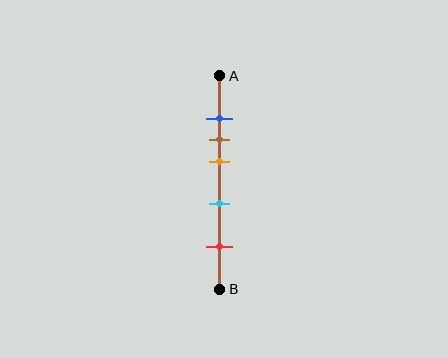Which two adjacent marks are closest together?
The blue and brown marks are the closest adjacent pair.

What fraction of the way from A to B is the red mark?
The red mark is approximately 80% (0.8) of the way from A to B.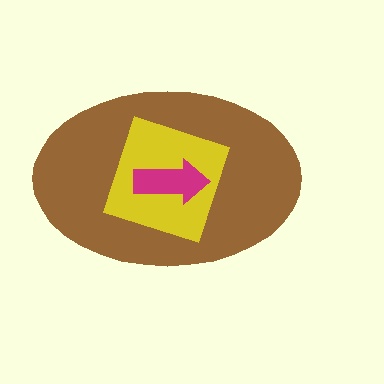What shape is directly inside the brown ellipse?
The yellow diamond.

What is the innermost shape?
The magenta arrow.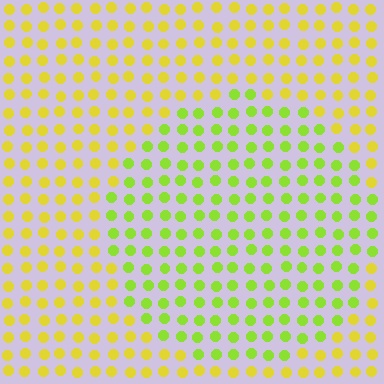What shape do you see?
I see a circle.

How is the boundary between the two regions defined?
The boundary is defined purely by a slight shift in hue (about 34 degrees). Spacing, size, and orientation are identical on both sides.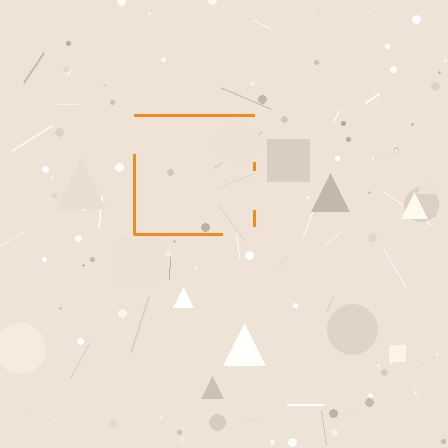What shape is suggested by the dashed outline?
The dashed outline suggests a square.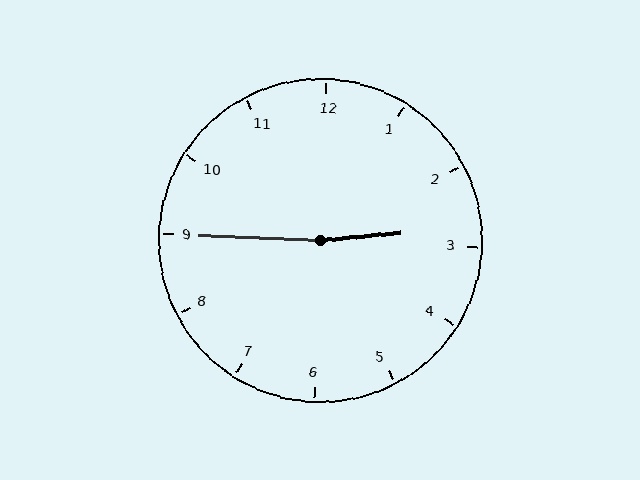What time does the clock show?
2:45.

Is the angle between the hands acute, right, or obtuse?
It is obtuse.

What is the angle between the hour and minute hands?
Approximately 172 degrees.